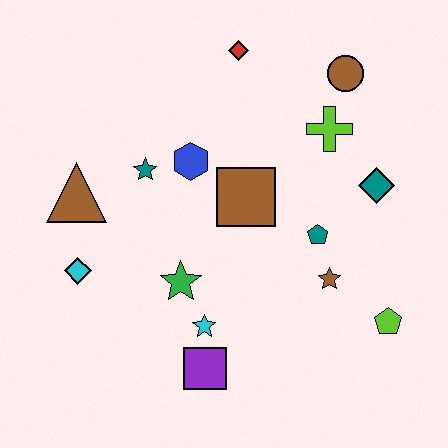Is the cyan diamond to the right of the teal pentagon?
No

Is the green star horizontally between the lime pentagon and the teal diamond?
No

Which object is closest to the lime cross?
The brown circle is closest to the lime cross.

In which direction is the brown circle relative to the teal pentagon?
The brown circle is above the teal pentagon.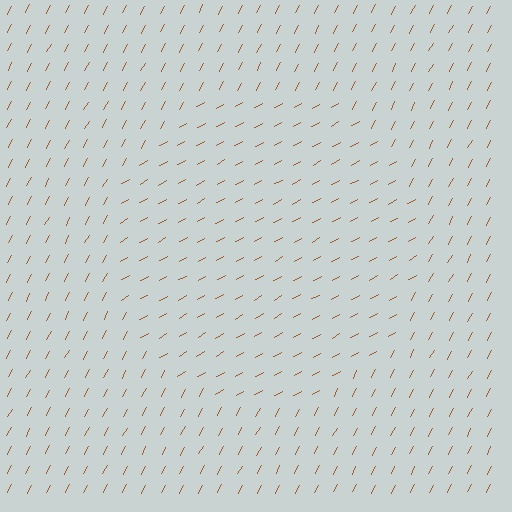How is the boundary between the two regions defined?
The boundary is defined purely by a change in line orientation (approximately 33 degrees difference). All lines are the same color and thickness.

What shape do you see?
I see a circle.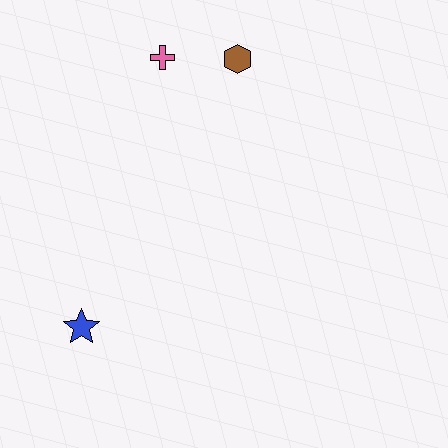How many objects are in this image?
There are 3 objects.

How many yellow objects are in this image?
There are no yellow objects.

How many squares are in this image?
There are no squares.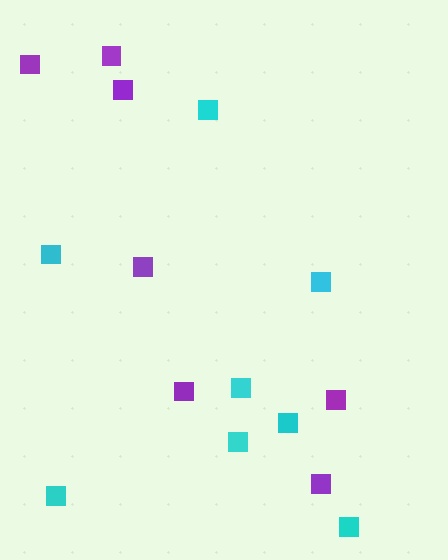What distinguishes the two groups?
There are 2 groups: one group of purple squares (7) and one group of cyan squares (8).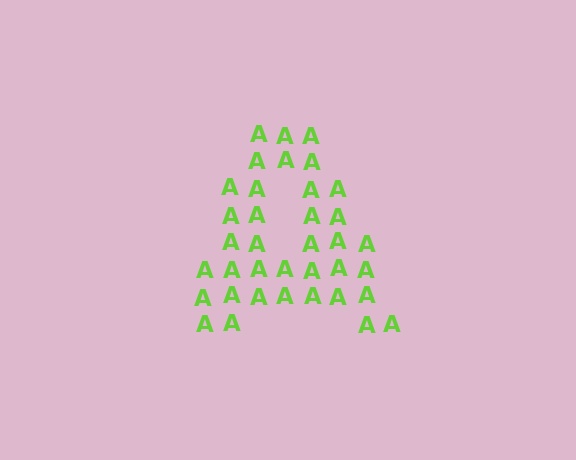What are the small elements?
The small elements are letter A's.